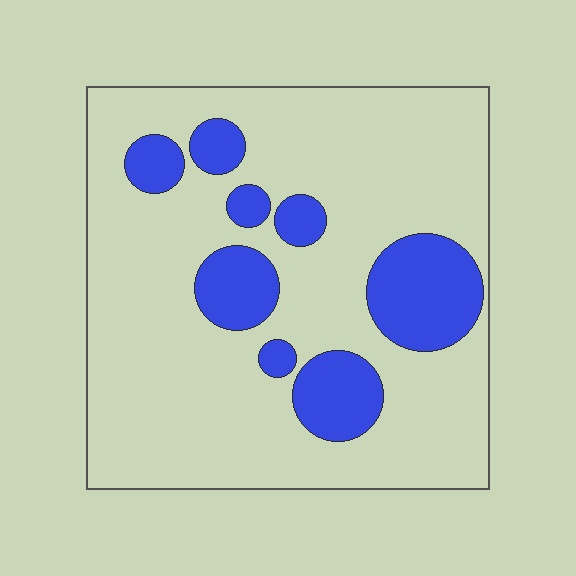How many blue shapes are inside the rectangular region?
8.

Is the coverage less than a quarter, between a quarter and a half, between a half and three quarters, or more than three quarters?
Less than a quarter.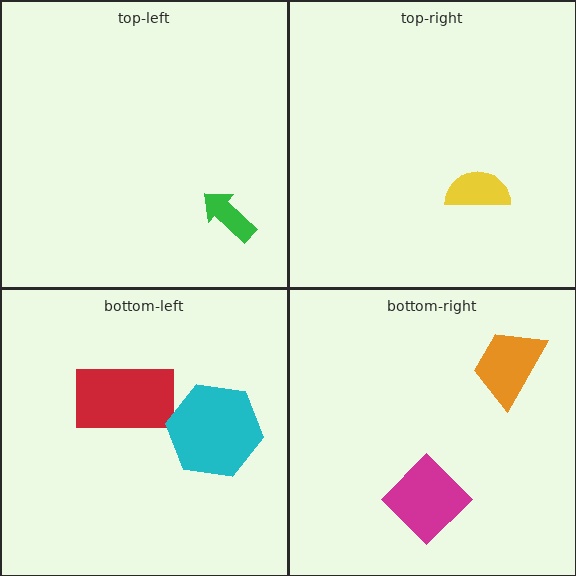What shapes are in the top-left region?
The green arrow.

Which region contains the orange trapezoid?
The bottom-right region.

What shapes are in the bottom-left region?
The red rectangle, the cyan hexagon.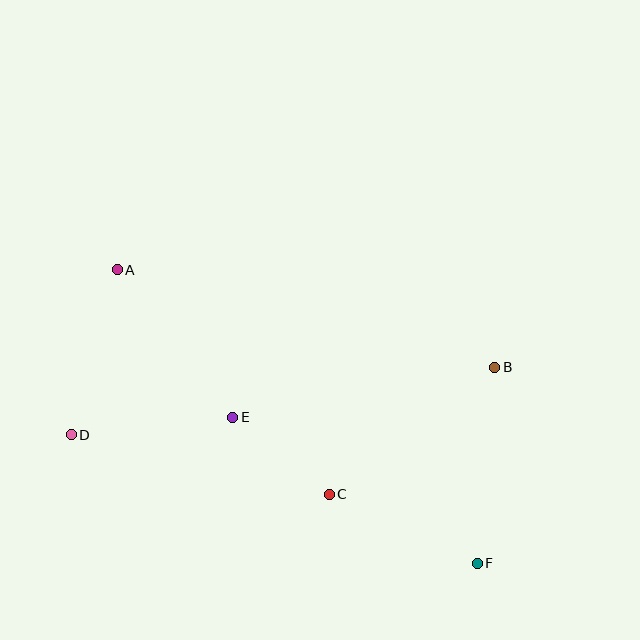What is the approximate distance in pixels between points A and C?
The distance between A and C is approximately 309 pixels.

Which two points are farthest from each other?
Points A and F are farthest from each other.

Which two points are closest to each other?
Points C and E are closest to each other.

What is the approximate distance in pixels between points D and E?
The distance between D and E is approximately 163 pixels.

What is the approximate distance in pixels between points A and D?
The distance between A and D is approximately 171 pixels.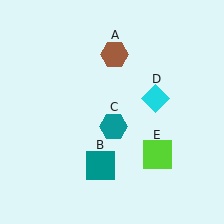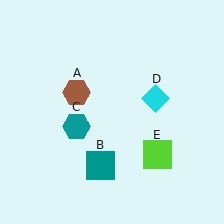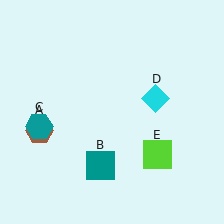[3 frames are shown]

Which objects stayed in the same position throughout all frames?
Teal square (object B) and cyan diamond (object D) and lime square (object E) remained stationary.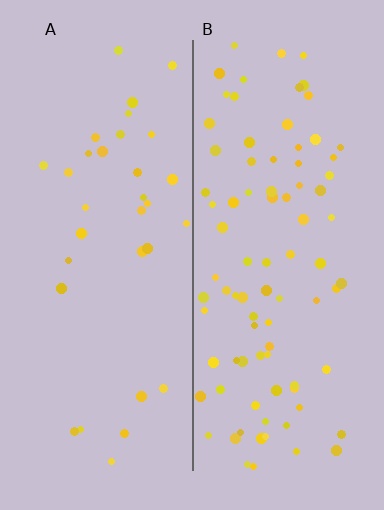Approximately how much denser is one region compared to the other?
Approximately 2.7× — region B over region A.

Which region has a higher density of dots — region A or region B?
B (the right).